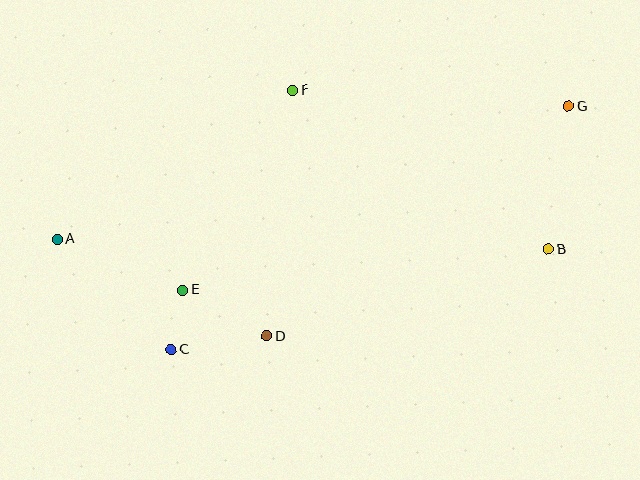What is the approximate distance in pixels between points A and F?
The distance between A and F is approximately 279 pixels.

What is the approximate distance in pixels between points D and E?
The distance between D and E is approximately 96 pixels.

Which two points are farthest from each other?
Points A and G are farthest from each other.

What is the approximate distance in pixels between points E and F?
The distance between E and F is approximately 228 pixels.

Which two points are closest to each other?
Points C and E are closest to each other.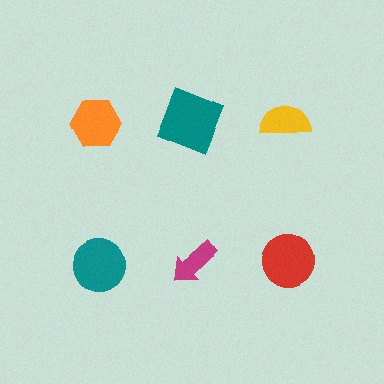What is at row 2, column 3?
A red circle.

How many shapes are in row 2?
3 shapes.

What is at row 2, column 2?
A magenta arrow.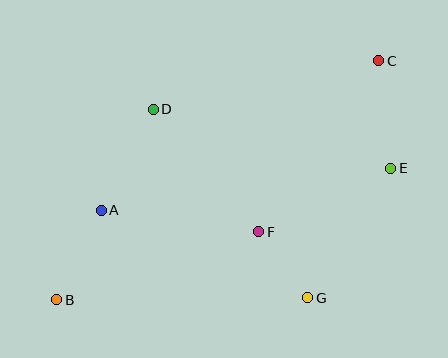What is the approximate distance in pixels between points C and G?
The distance between C and G is approximately 247 pixels.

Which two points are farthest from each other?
Points B and C are farthest from each other.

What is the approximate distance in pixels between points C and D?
The distance between C and D is approximately 231 pixels.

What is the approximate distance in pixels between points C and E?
The distance between C and E is approximately 108 pixels.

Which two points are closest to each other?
Points F and G are closest to each other.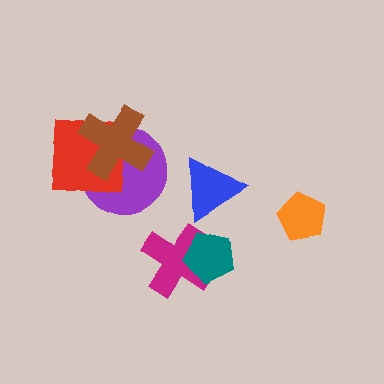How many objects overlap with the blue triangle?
0 objects overlap with the blue triangle.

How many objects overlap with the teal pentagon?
1 object overlaps with the teal pentagon.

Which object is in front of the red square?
The brown cross is in front of the red square.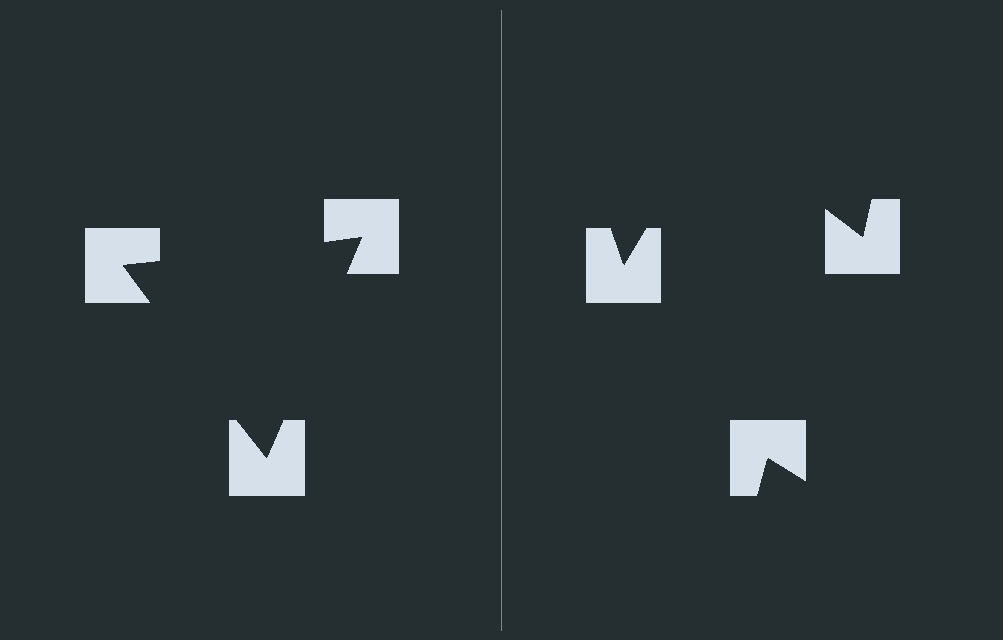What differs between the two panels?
The notched squares are positioned identically on both sides; only the wedge orientations differ. On the left they align to a triangle; on the right they are misaligned.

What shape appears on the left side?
An illusory triangle.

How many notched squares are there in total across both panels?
6 — 3 on each side.